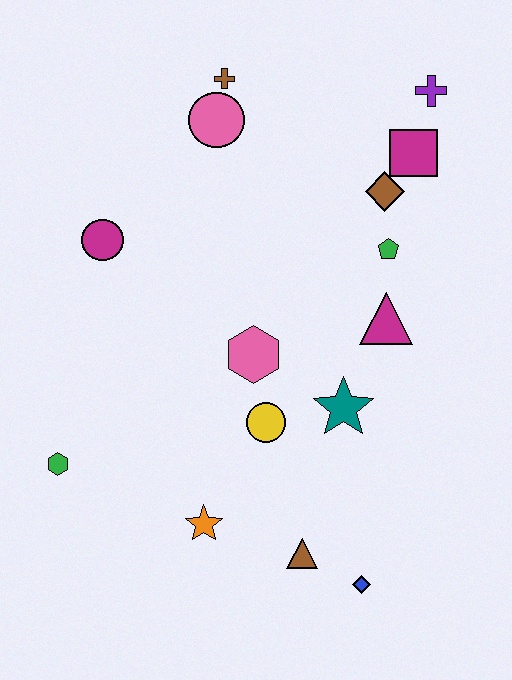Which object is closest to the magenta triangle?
The green pentagon is closest to the magenta triangle.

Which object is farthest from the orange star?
The purple cross is farthest from the orange star.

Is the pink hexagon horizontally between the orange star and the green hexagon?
No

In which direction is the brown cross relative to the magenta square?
The brown cross is to the left of the magenta square.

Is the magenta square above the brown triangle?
Yes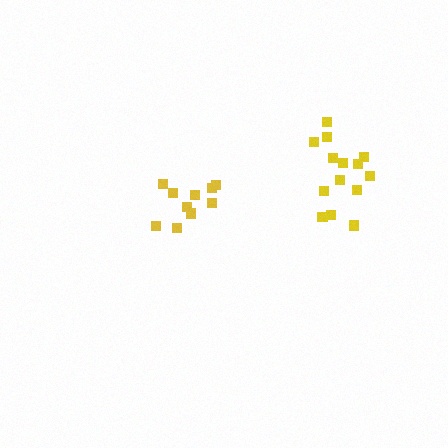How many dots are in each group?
Group 1: 14 dots, Group 2: 10 dots (24 total).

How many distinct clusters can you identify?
There are 2 distinct clusters.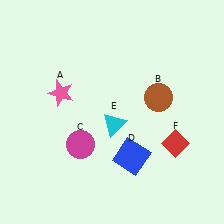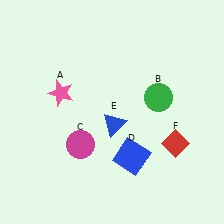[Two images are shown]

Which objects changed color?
B changed from brown to green. E changed from cyan to blue.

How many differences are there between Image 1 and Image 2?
There are 2 differences between the two images.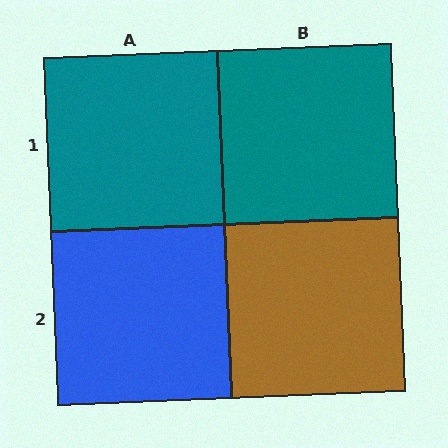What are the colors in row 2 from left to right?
Blue, brown.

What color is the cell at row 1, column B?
Teal.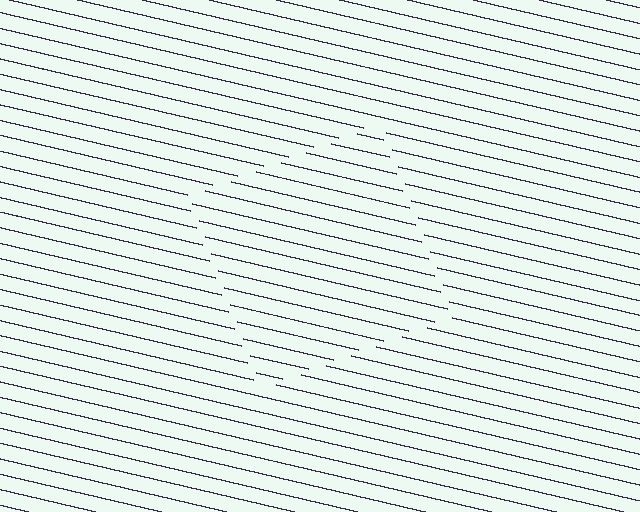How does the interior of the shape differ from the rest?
The interior of the shape contains the same grating, shifted by half a period — the contour is defined by the phase discontinuity where line-ends from the inner and outer gratings abut.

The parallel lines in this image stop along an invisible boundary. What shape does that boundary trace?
An illusory square. The interior of the shape contains the same grating, shifted by half a period — the contour is defined by the phase discontinuity where line-ends from the inner and outer gratings abut.